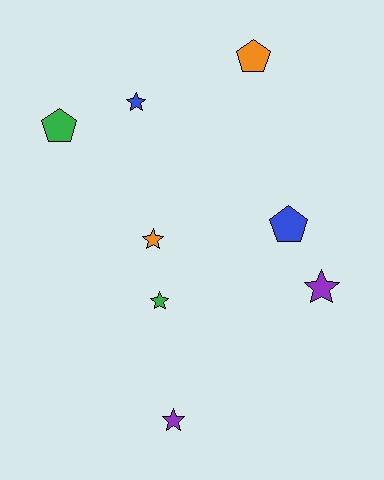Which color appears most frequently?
Blue, with 2 objects.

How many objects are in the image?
There are 8 objects.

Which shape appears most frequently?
Star, with 5 objects.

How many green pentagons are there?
There is 1 green pentagon.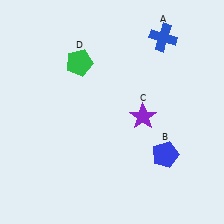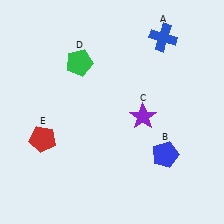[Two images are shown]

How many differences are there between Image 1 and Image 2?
There is 1 difference between the two images.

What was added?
A red pentagon (E) was added in Image 2.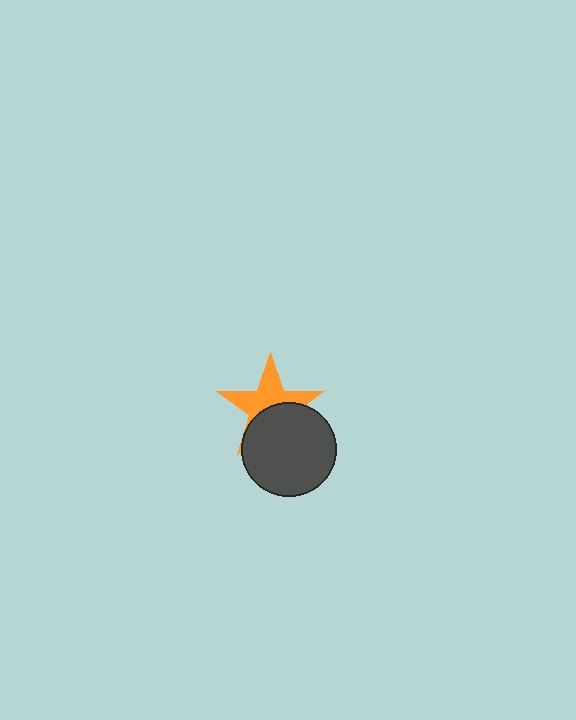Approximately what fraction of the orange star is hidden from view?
Roughly 47% of the orange star is hidden behind the dark gray circle.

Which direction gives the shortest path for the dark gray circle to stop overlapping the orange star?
Moving down gives the shortest separation.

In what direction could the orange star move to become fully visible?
The orange star could move up. That would shift it out from behind the dark gray circle entirely.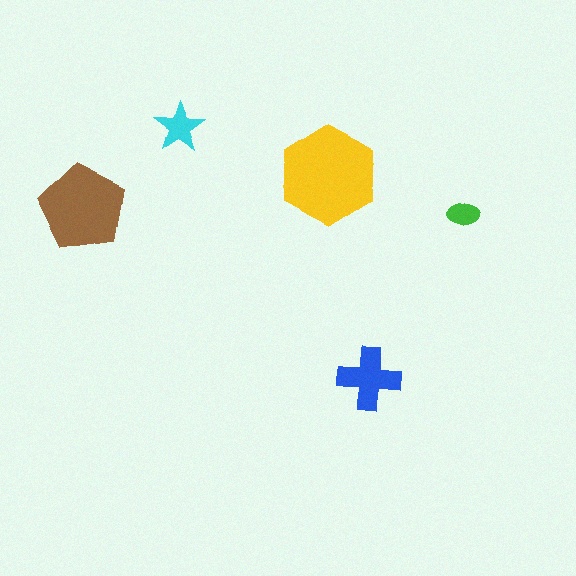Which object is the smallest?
The green ellipse.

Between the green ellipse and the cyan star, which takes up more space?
The cyan star.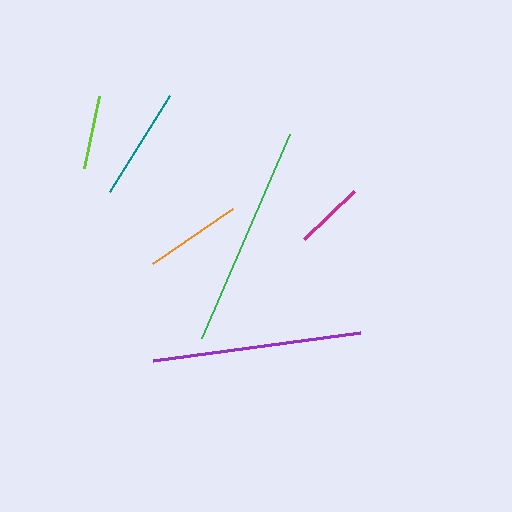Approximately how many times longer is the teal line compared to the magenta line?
The teal line is approximately 1.6 times the length of the magenta line.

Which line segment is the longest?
The green line is the longest at approximately 222 pixels.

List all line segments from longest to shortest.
From longest to shortest: green, purple, teal, orange, lime, magenta.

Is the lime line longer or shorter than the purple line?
The purple line is longer than the lime line.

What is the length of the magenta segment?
The magenta segment is approximately 69 pixels long.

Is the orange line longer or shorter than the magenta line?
The orange line is longer than the magenta line.